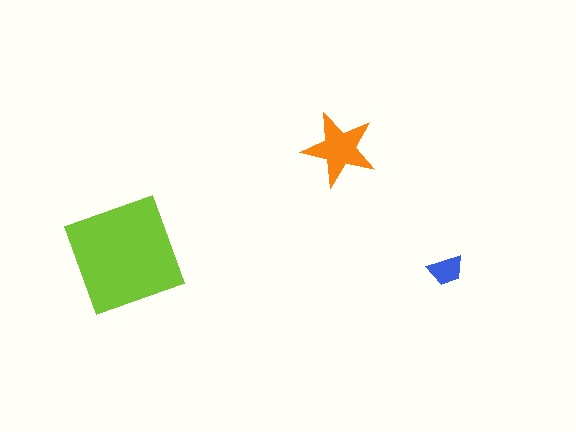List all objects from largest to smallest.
The lime square, the orange star, the blue trapezoid.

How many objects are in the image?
There are 3 objects in the image.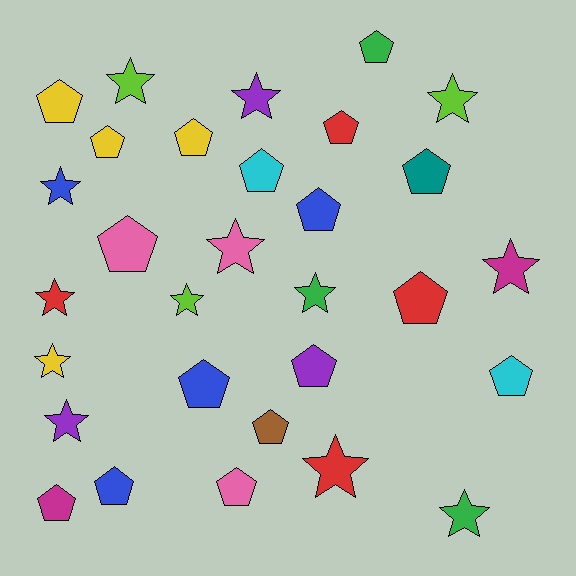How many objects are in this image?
There are 30 objects.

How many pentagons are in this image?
There are 17 pentagons.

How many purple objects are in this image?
There are 3 purple objects.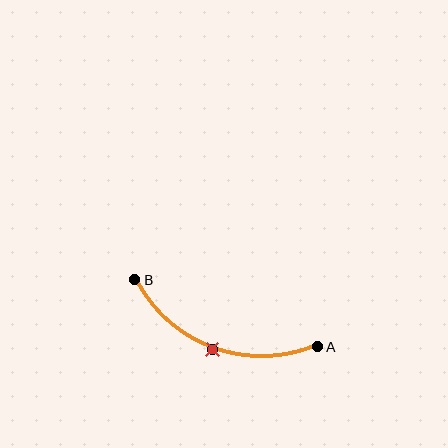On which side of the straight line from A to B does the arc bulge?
The arc bulges below the straight line connecting A and B.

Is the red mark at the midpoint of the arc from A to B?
Yes. The red mark lies on the arc at equal arc-length from both A and B — it is the arc midpoint.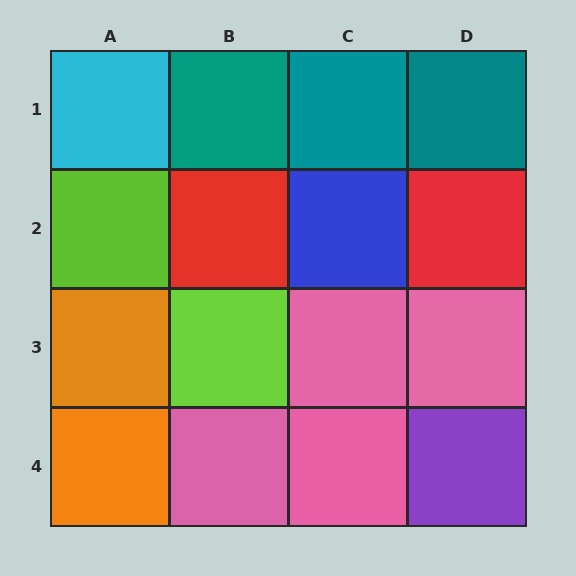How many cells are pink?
4 cells are pink.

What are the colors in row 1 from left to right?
Cyan, teal, teal, teal.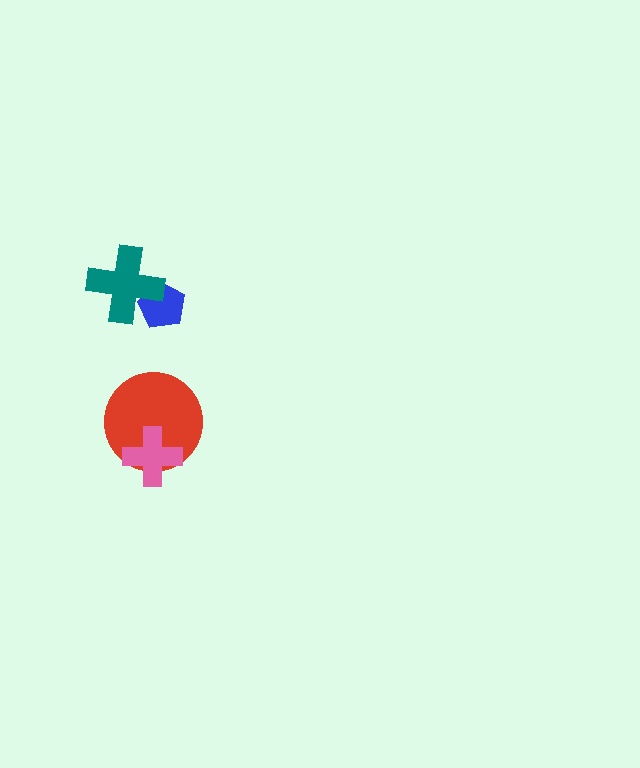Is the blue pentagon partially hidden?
Yes, it is partially covered by another shape.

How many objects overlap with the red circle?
1 object overlaps with the red circle.